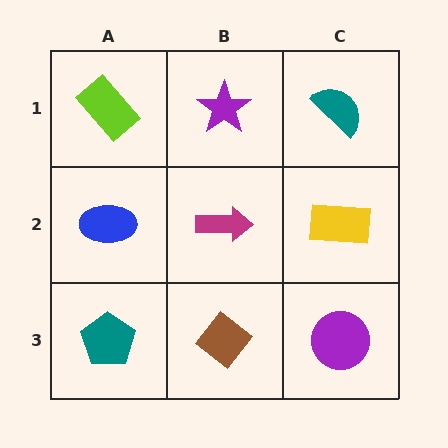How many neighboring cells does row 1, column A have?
2.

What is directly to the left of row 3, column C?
A brown diamond.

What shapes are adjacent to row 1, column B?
A magenta arrow (row 2, column B), a lime rectangle (row 1, column A), a teal semicircle (row 1, column C).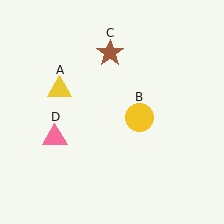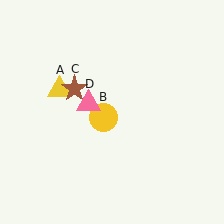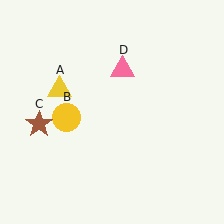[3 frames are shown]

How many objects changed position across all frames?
3 objects changed position: yellow circle (object B), brown star (object C), pink triangle (object D).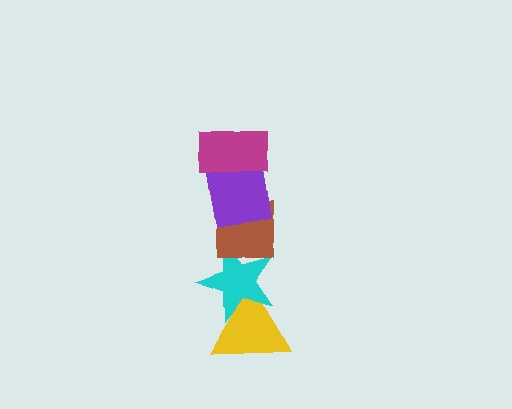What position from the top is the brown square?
The brown square is 3rd from the top.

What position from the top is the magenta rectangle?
The magenta rectangle is 1st from the top.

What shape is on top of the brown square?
The purple square is on top of the brown square.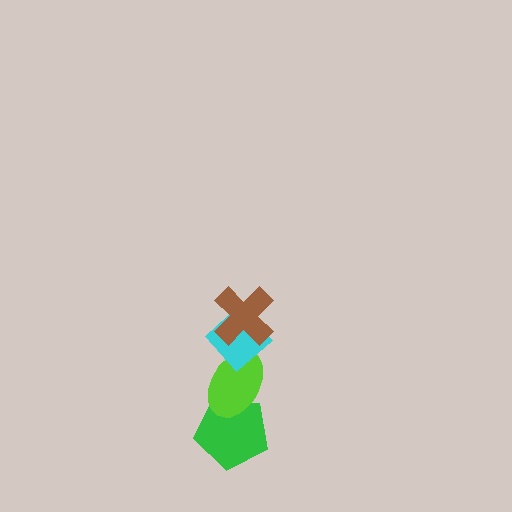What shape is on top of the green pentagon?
The lime ellipse is on top of the green pentagon.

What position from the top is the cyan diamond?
The cyan diamond is 2nd from the top.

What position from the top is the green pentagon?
The green pentagon is 4th from the top.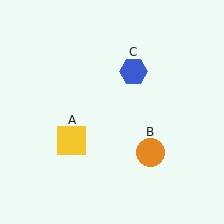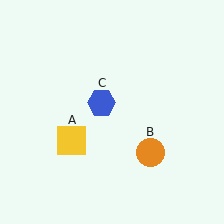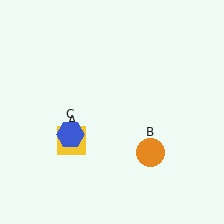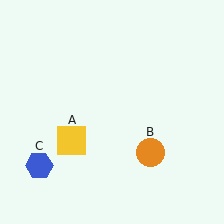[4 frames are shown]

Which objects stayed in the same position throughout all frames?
Yellow square (object A) and orange circle (object B) remained stationary.